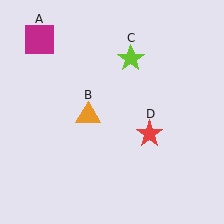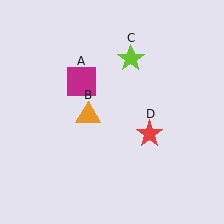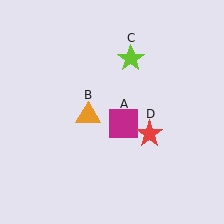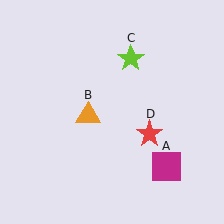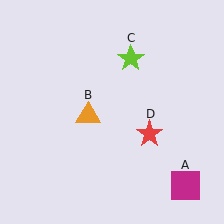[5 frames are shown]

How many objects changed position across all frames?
1 object changed position: magenta square (object A).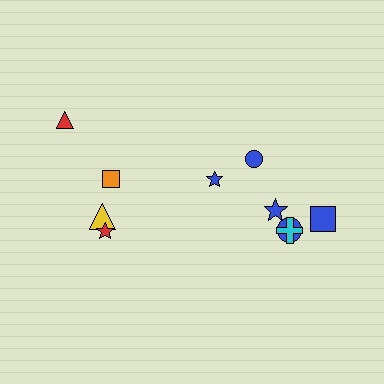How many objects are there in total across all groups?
There are 10 objects.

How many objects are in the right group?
There are 6 objects.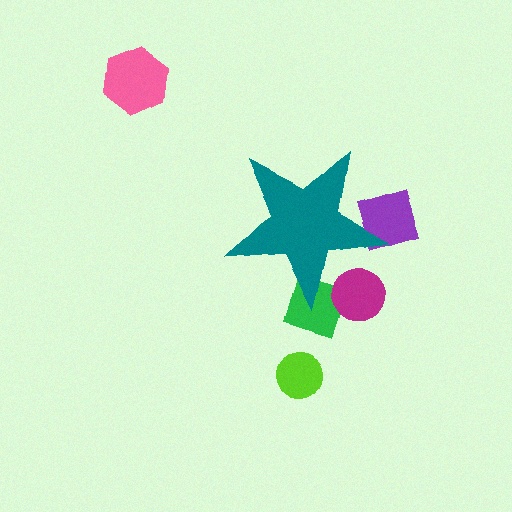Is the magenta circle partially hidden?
Yes, the magenta circle is partially hidden behind the teal star.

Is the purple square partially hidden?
Yes, the purple square is partially hidden behind the teal star.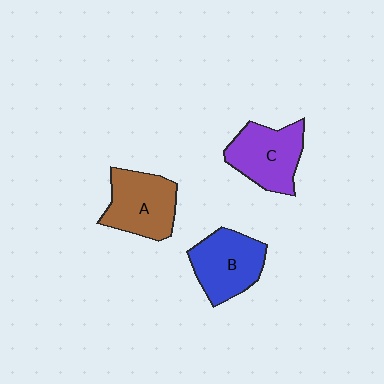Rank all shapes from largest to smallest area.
From largest to smallest: A (brown), C (purple), B (blue).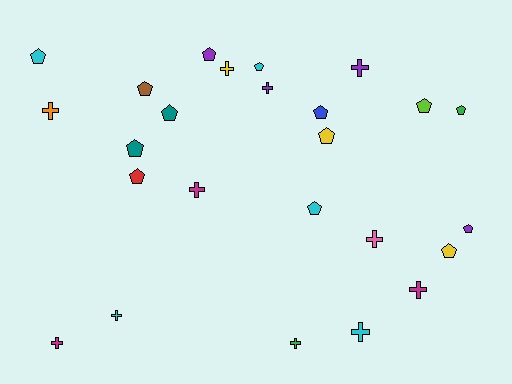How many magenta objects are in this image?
There are 3 magenta objects.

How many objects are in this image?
There are 25 objects.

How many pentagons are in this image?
There are 14 pentagons.